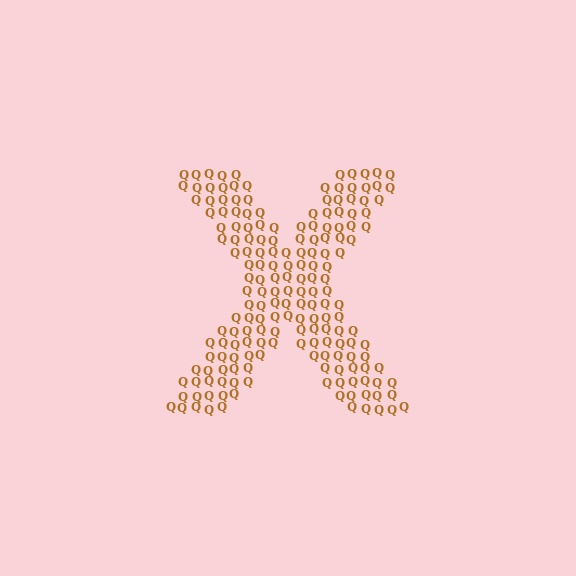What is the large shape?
The large shape is the letter X.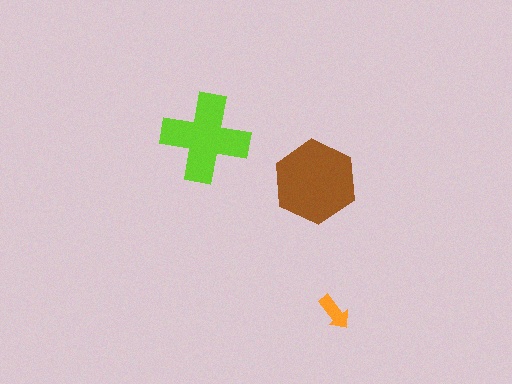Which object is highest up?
The lime cross is topmost.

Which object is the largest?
The brown hexagon.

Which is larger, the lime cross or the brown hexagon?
The brown hexagon.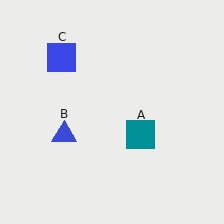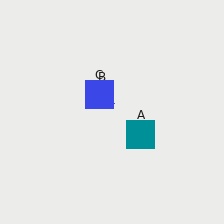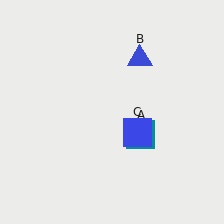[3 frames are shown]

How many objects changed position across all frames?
2 objects changed position: blue triangle (object B), blue square (object C).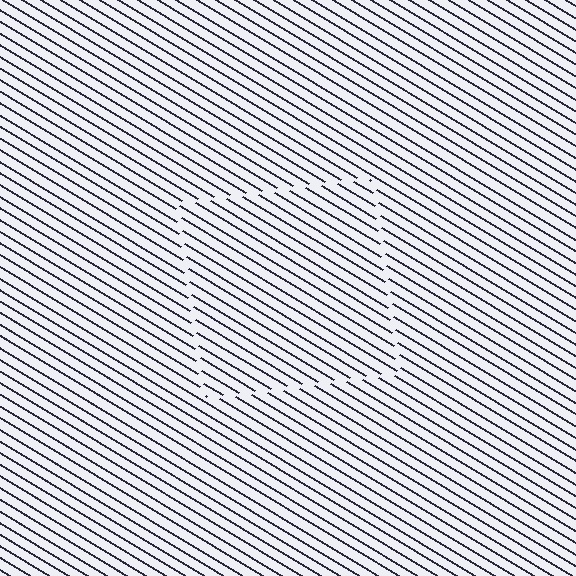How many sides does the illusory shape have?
4 sides — the line-ends trace a square.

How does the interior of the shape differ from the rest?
The interior of the shape contains the same grating, shifted by half a period — the contour is defined by the phase discontinuity where line-ends from the inner and outer gratings abut.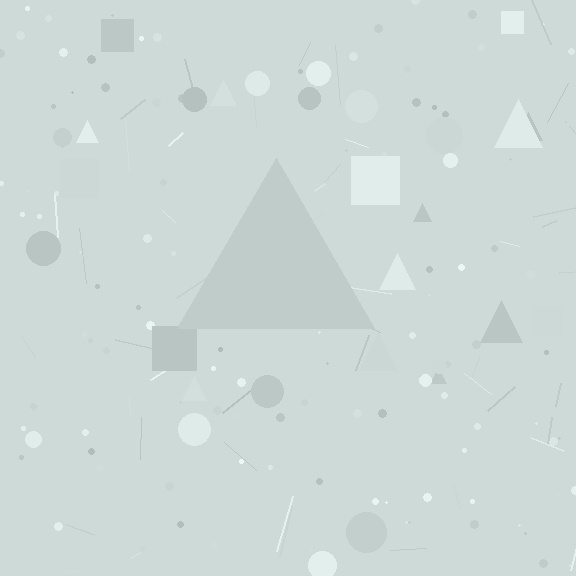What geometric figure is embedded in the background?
A triangle is embedded in the background.